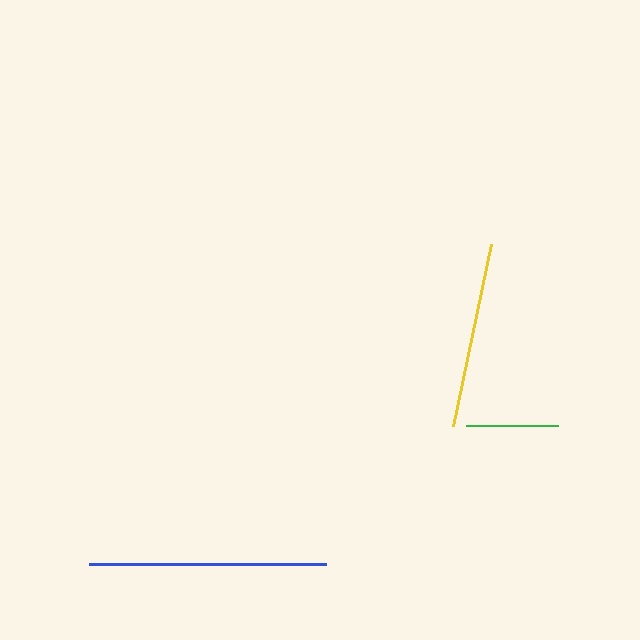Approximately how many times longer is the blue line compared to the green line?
The blue line is approximately 2.6 times the length of the green line.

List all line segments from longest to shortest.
From longest to shortest: blue, yellow, green.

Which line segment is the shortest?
The green line is the shortest at approximately 92 pixels.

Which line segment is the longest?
The blue line is the longest at approximately 238 pixels.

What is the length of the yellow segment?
The yellow segment is approximately 186 pixels long.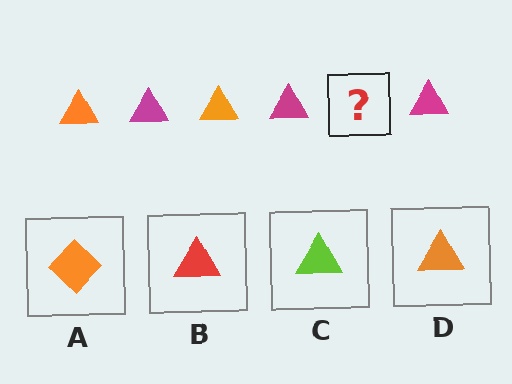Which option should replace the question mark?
Option D.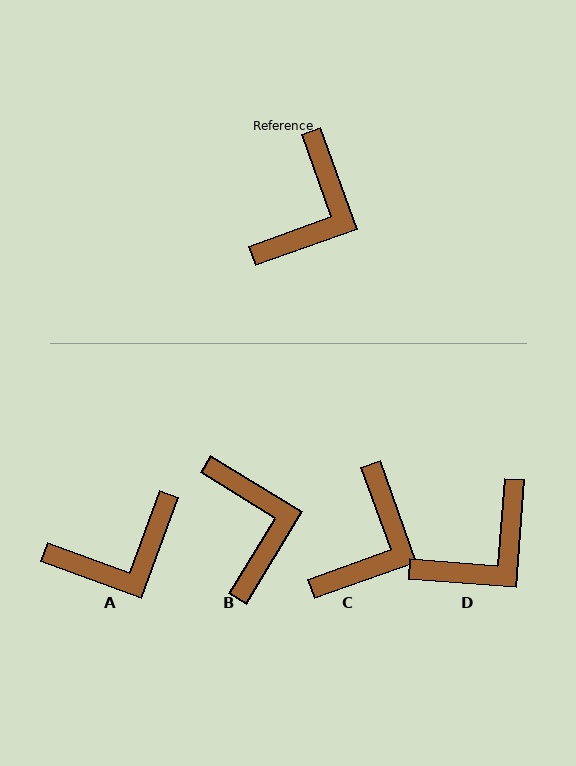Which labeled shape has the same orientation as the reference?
C.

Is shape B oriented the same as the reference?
No, it is off by about 39 degrees.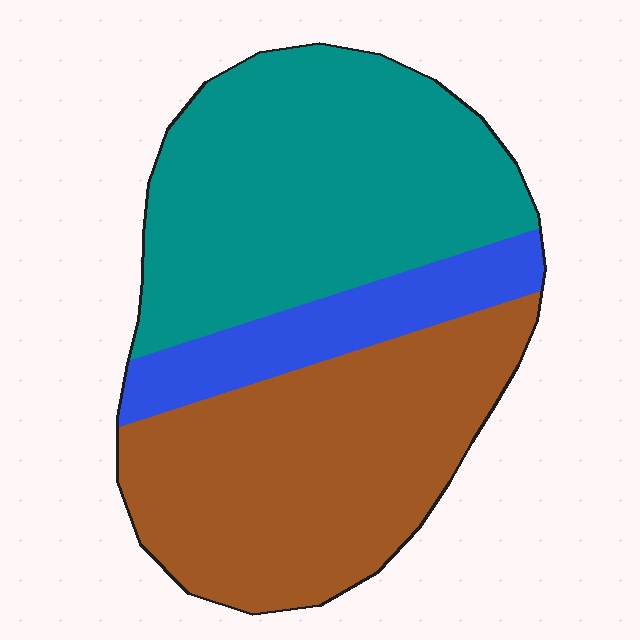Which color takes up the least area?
Blue, at roughly 15%.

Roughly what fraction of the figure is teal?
Teal takes up between a third and a half of the figure.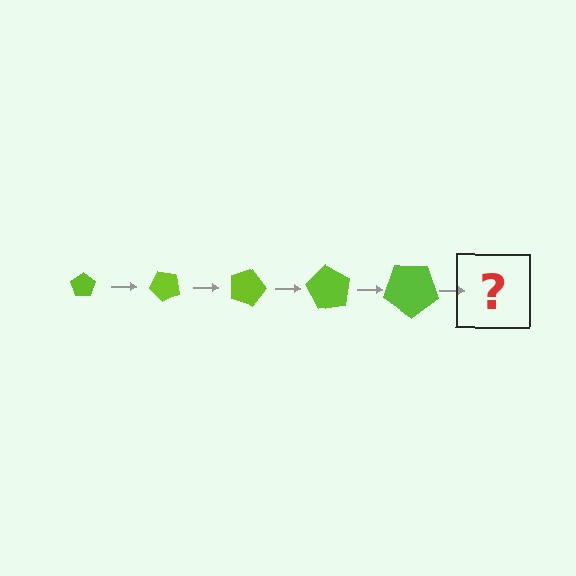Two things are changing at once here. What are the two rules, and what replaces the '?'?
The two rules are that the pentagon grows larger each step and it rotates 45 degrees each step. The '?' should be a pentagon, larger than the previous one and rotated 225 degrees from the start.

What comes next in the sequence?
The next element should be a pentagon, larger than the previous one and rotated 225 degrees from the start.